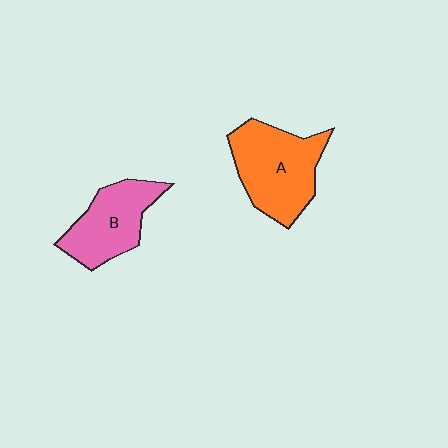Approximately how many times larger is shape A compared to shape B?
Approximately 1.3 times.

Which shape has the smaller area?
Shape B (pink).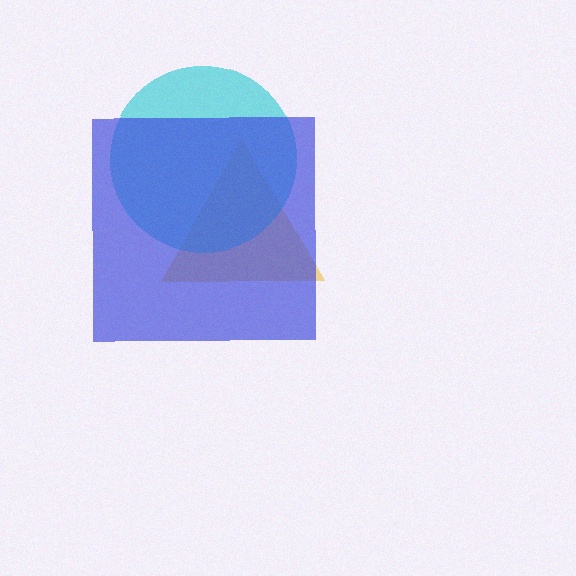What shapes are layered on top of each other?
The layered shapes are: a yellow triangle, a cyan circle, a blue square.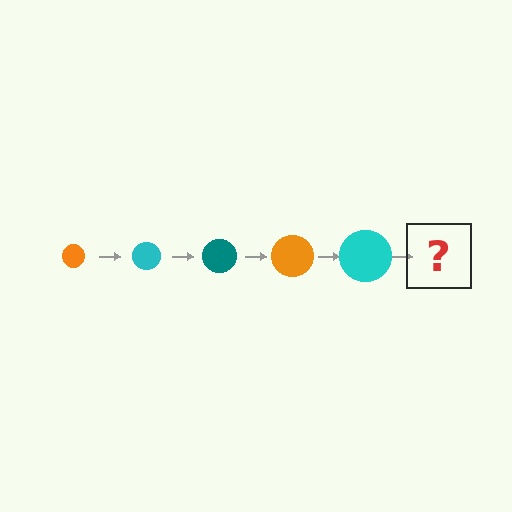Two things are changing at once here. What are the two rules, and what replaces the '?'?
The two rules are that the circle grows larger each step and the color cycles through orange, cyan, and teal. The '?' should be a teal circle, larger than the previous one.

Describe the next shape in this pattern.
It should be a teal circle, larger than the previous one.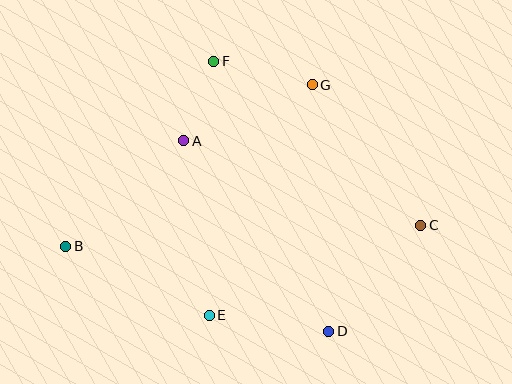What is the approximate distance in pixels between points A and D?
The distance between A and D is approximately 240 pixels.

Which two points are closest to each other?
Points A and F are closest to each other.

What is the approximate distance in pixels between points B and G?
The distance between B and G is approximately 295 pixels.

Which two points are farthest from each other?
Points B and C are farthest from each other.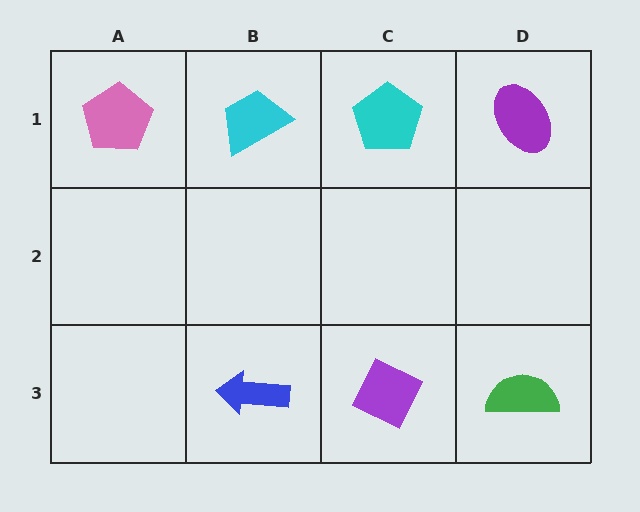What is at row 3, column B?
A blue arrow.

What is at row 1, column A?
A pink pentagon.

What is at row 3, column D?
A green semicircle.